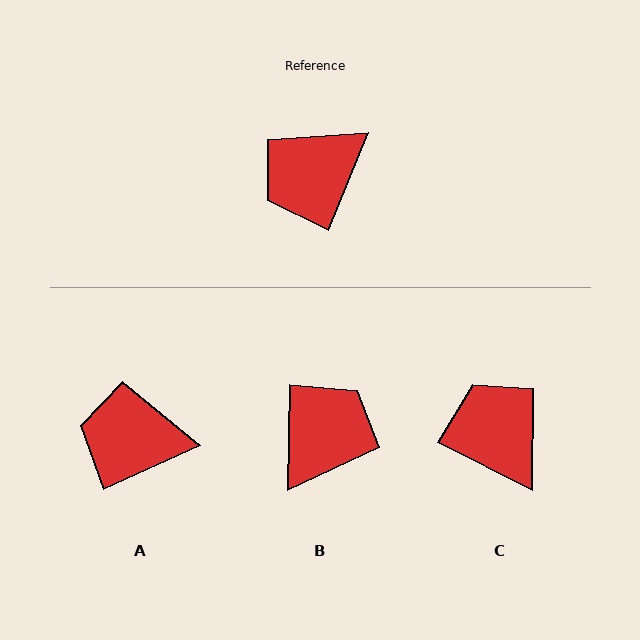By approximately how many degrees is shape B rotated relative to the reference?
Approximately 159 degrees clockwise.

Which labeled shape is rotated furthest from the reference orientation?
B, about 159 degrees away.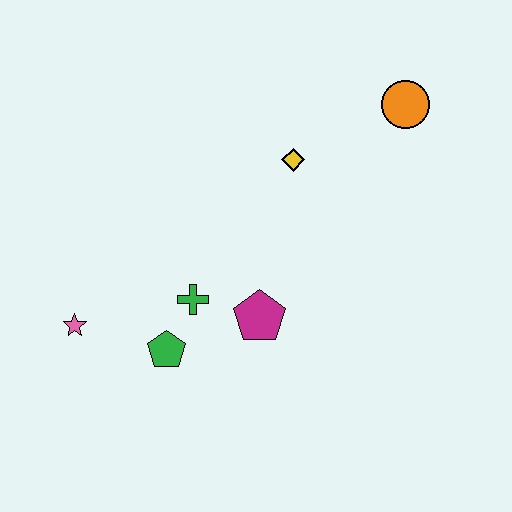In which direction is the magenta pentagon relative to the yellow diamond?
The magenta pentagon is below the yellow diamond.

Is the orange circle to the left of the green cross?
No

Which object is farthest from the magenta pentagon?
The orange circle is farthest from the magenta pentagon.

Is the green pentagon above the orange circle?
No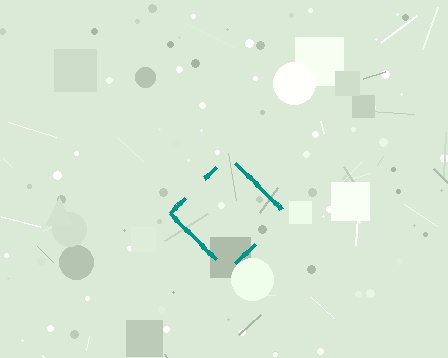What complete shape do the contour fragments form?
The contour fragments form a diamond.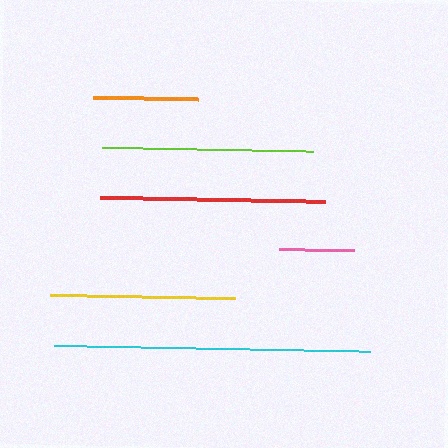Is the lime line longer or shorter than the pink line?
The lime line is longer than the pink line.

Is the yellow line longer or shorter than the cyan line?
The cyan line is longer than the yellow line.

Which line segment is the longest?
The cyan line is the longest at approximately 317 pixels.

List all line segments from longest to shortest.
From longest to shortest: cyan, red, lime, yellow, orange, pink.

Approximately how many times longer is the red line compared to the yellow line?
The red line is approximately 1.2 times the length of the yellow line.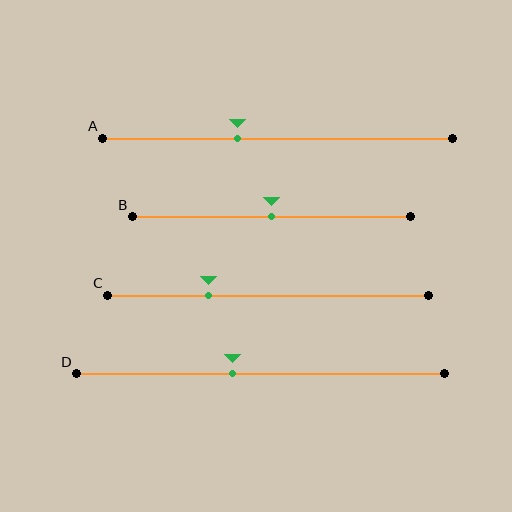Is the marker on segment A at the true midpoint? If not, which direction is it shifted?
No, the marker on segment A is shifted to the left by about 11% of the segment length.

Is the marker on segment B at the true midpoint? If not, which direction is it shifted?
Yes, the marker on segment B is at the true midpoint.